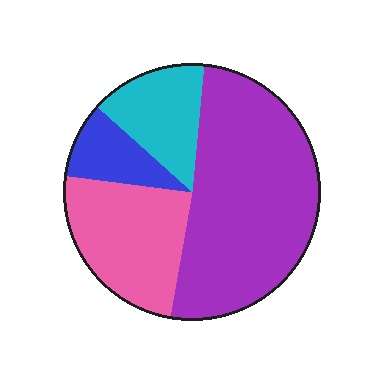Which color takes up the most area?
Purple, at roughly 50%.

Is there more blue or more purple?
Purple.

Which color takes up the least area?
Blue, at roughly 10%.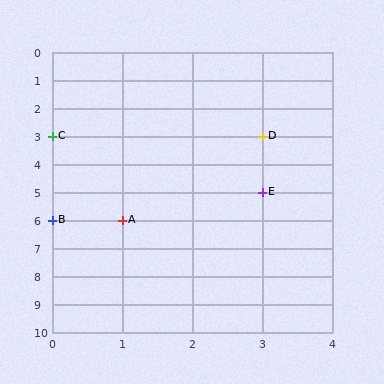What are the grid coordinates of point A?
Point A is at grid coordinates (1, 6).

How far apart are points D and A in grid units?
Points D and A are 2 columns and 3 rows apart (about 3.6 grid units diagonally).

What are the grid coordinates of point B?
Point B is at grid coordinates (0, 6).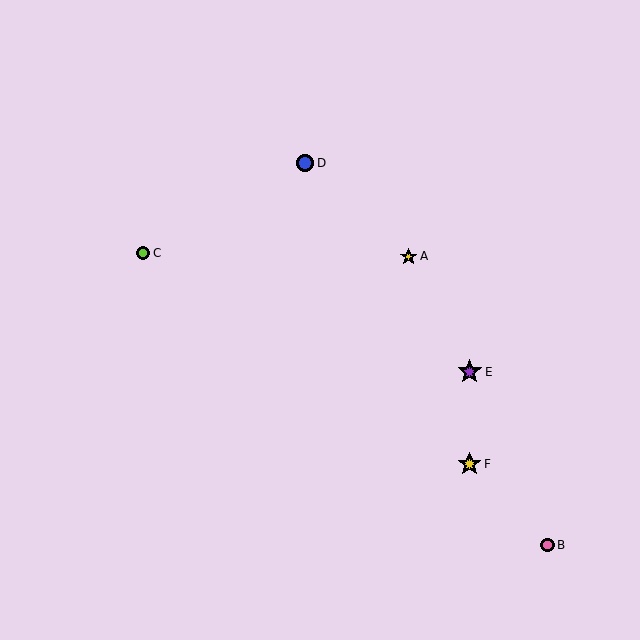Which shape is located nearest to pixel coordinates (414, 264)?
The yellow star (labeled A) at (409, 256) is nearest to that location.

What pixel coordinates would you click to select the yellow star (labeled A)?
Click at (409, 256) to select the yellow star A.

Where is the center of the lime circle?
The center of the lime circle is at (143, 253).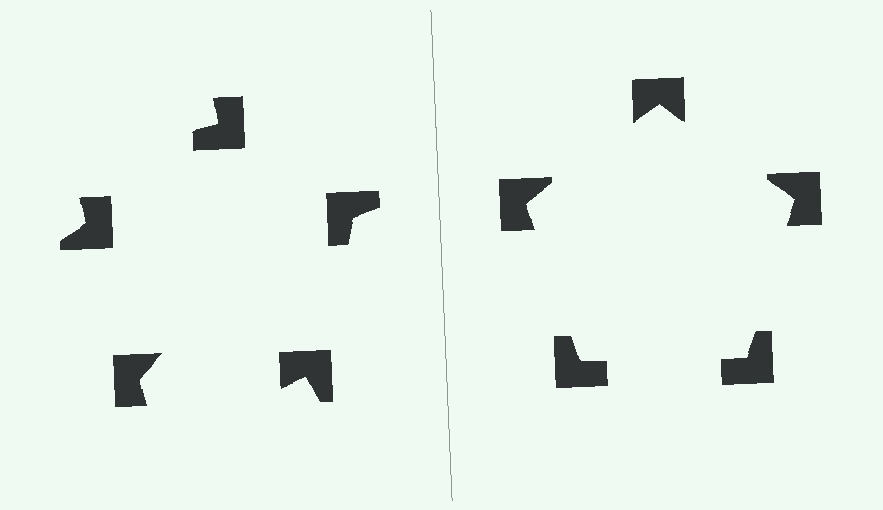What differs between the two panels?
The notched squares are positioned identically on both sides; only the wedge orientations differ. On the right they align to a pentagon; on the left they are misaligned.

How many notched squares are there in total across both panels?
10 — 5 on each side.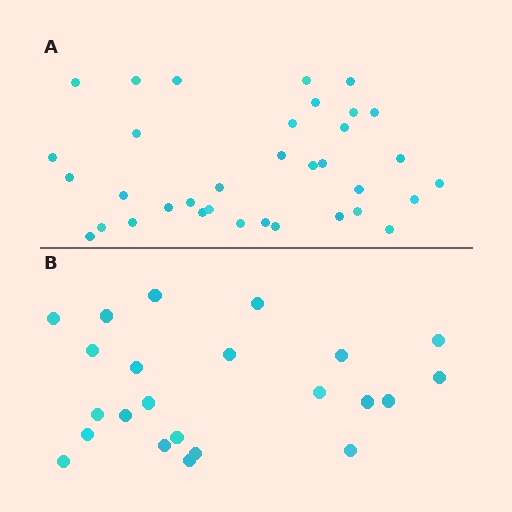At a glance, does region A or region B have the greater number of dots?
Region A (the top region) has more dots.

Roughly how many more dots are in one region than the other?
Region A has roughly 12 or so more dots than region B.